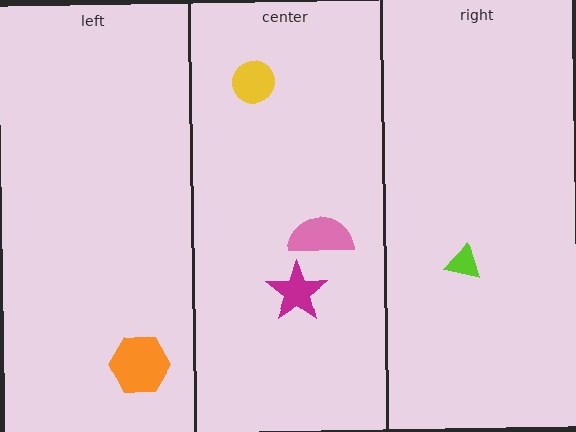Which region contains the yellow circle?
The center region.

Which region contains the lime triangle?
The right region.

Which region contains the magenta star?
The center region.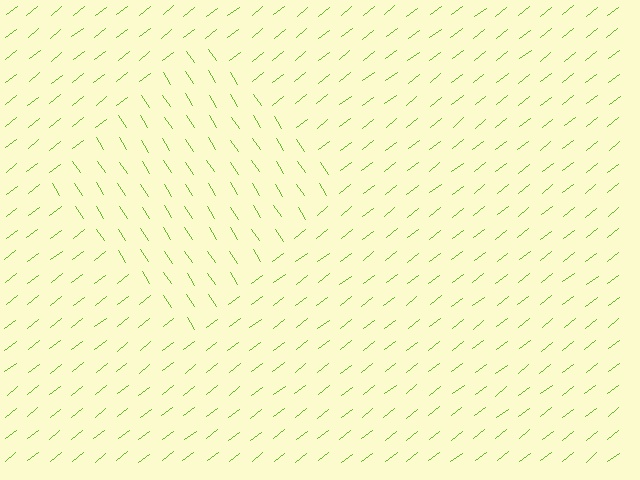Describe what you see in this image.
The image is filled with small lime line segments. A diamond region in the image has lines oriented differently from the surrounding lines, creating a visible texture boundary.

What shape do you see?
I see a diamond.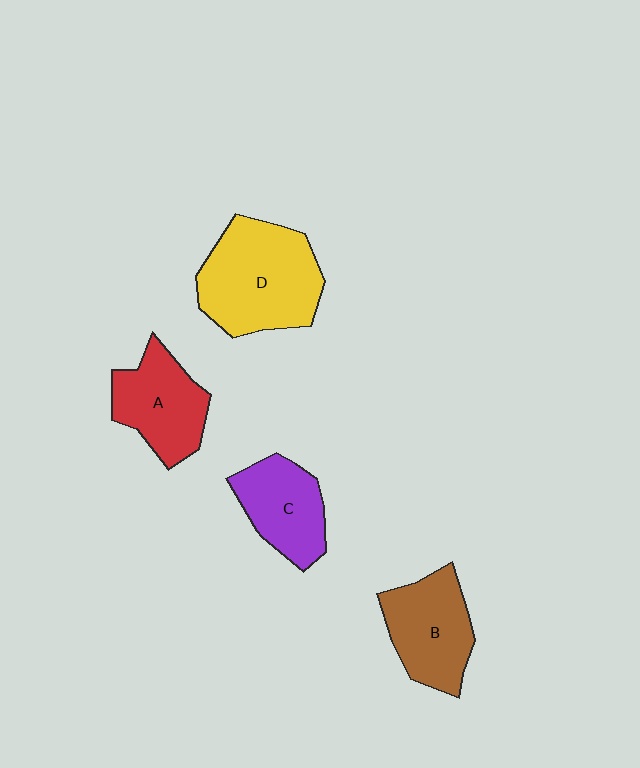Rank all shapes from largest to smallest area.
From largest to smallest: D (yellow), B (brown), A (red), C (purple).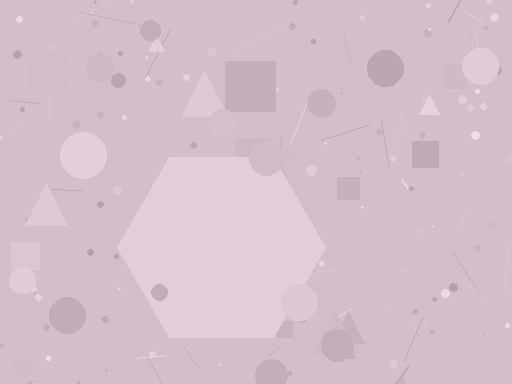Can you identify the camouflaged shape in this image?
The camouflaged shape is a hexagon.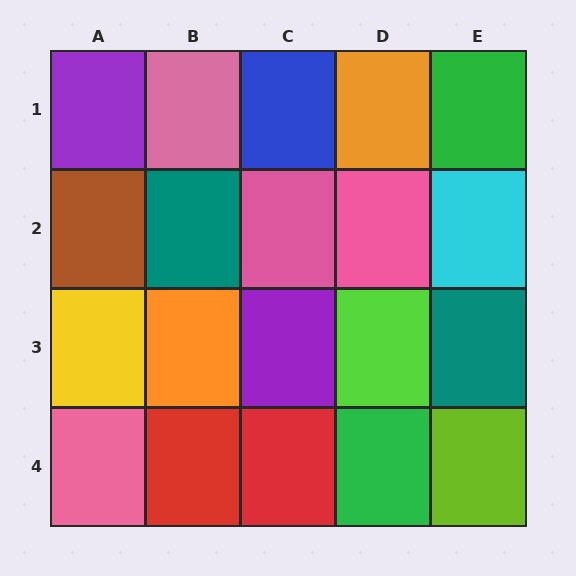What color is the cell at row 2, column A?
Brown.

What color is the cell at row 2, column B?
Teal.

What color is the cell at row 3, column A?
Yellow.